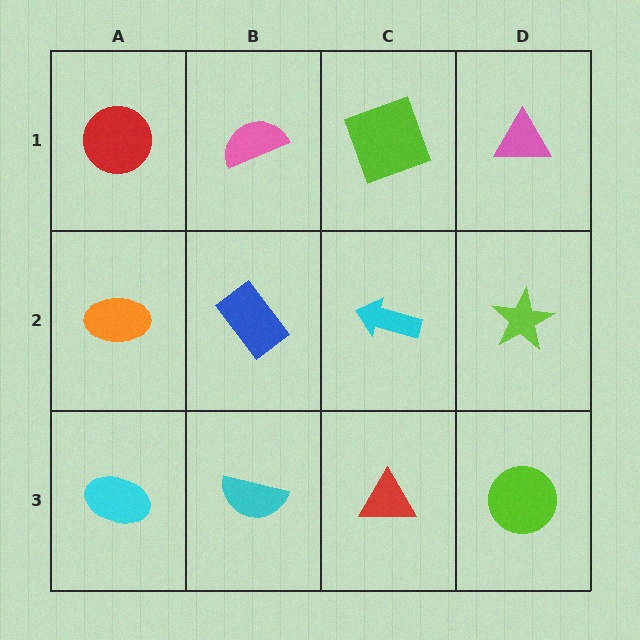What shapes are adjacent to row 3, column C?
A cyan arrow (row 2, column C), a cyan semicircle (row 3, column B), a lime circle (row 3, column D).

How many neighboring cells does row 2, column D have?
3.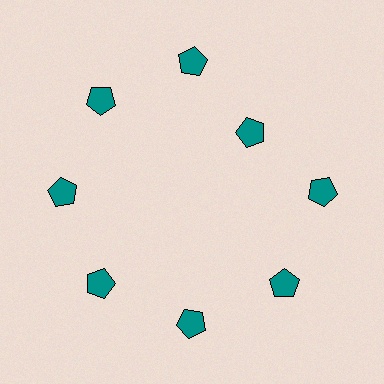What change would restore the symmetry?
The symmetry would be restored by moving it outward, back onto the ring so that all 8 pentagons sit at equal angles and equal distance from the center.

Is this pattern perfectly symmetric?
No. The 8 teal pentagons are arranged in a ring, but one element near the 2 o'clock position is pulled inward toward the center, breaking the 8-fold rotational symmetry.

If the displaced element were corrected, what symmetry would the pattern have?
It would have 8-fold rotational symmetry — the pattern would map onto itself every 45 degrees.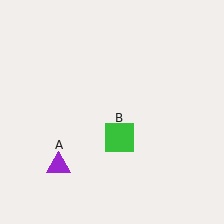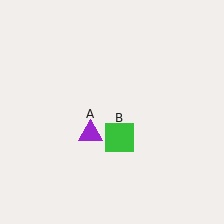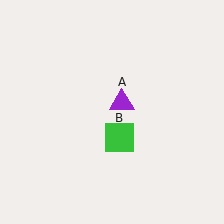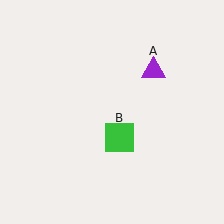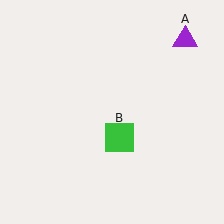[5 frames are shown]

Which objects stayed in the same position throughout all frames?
Green square (object B) remained stationary.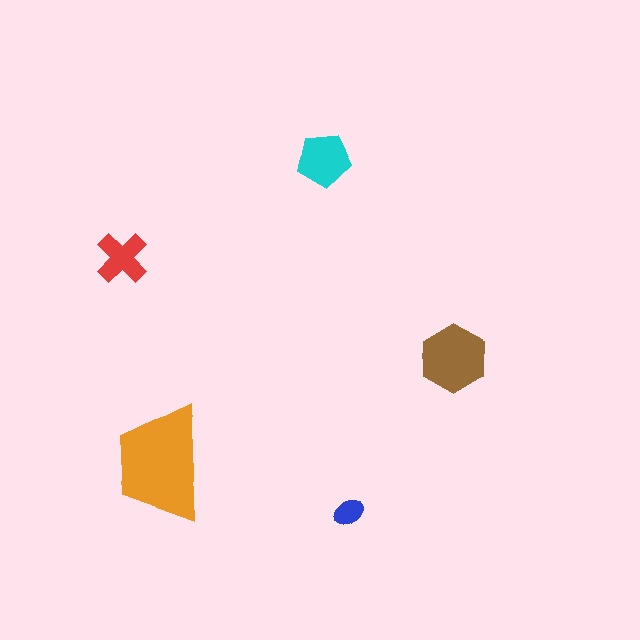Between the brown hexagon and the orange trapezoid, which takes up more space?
The orange trapezoid.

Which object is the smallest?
The blue ellipse.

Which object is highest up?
The cyan pentagon is topmost.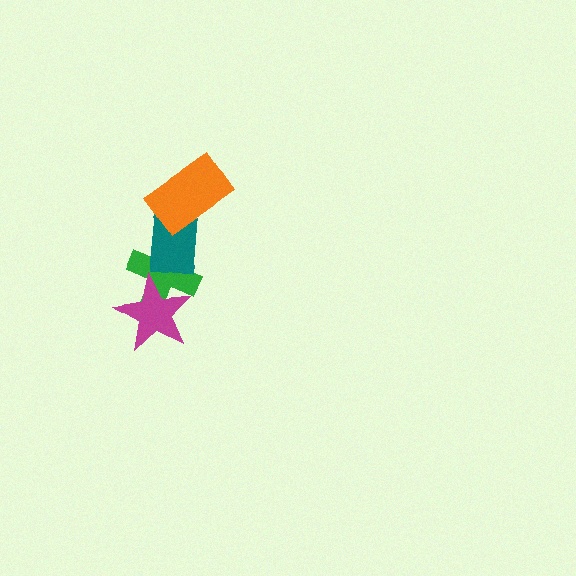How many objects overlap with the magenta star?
1 object overlaps with the magenta star.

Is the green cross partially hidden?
Yes, it is partially covered by another shape.